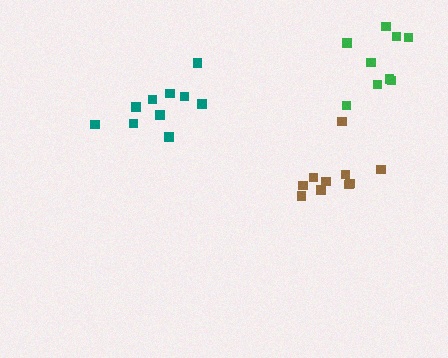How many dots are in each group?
Group 1: 10 dots, Group 2: 10 dots, Group 3: 9 dots (29 total).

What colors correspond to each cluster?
The clusters are colored: brown, teal, green.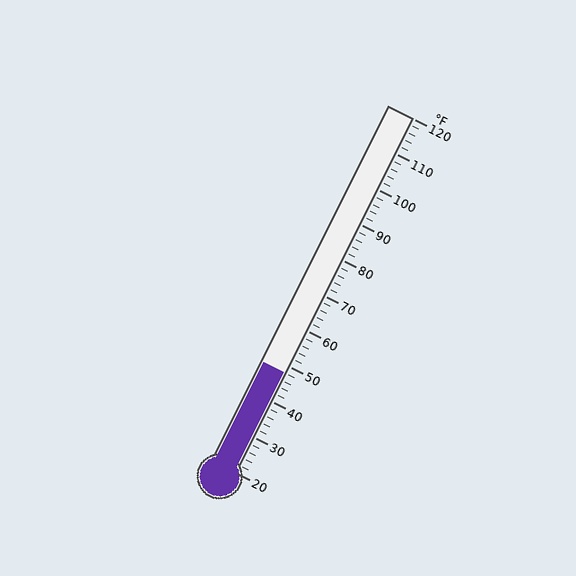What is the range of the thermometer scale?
The thermometer scale ranges from 20°F to 120°F.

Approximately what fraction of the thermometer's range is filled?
The thermometer is filled to approximately 30% of its range.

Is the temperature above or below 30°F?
The temperature is above 30°F.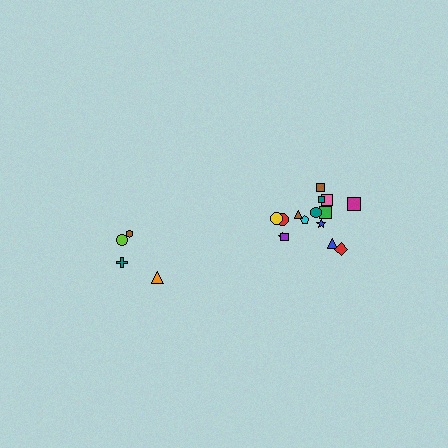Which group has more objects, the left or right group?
The right group.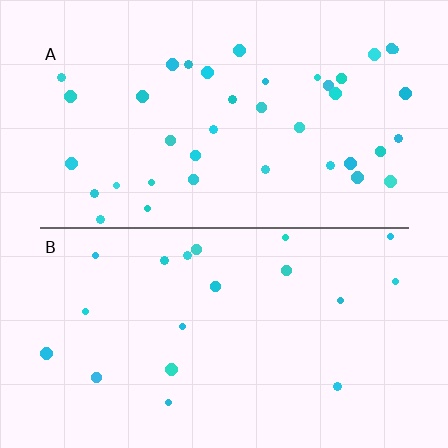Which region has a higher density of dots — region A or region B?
A (the top).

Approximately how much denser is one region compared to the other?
Approximately 2.1× — region A over region B.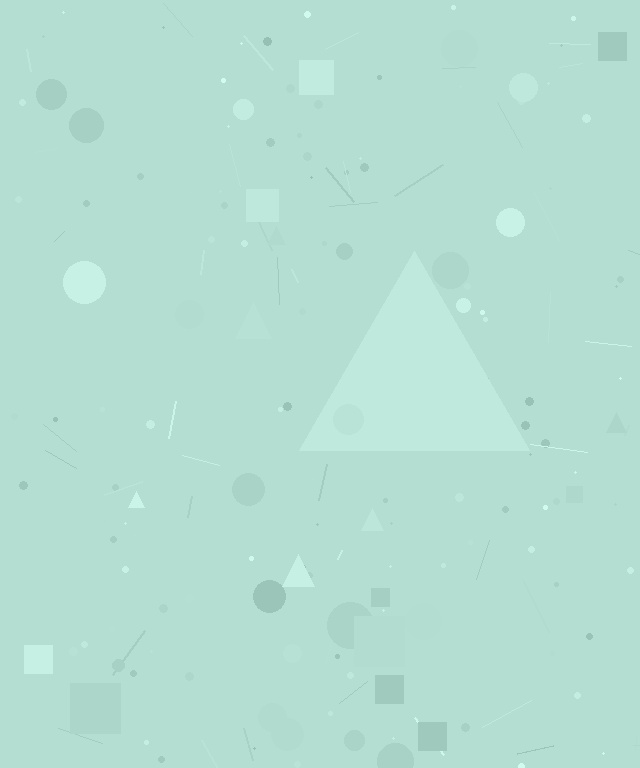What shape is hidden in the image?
A triangle is hidden in the image.